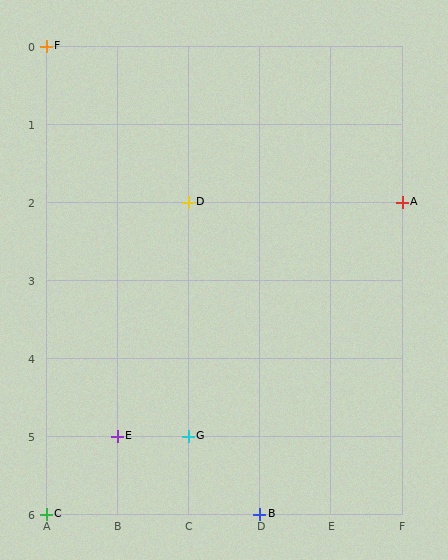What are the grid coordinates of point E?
Point E is at grid coordinates (B, 5).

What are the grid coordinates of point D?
Point D is at grid coordinates (C, 2).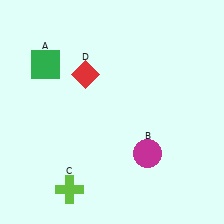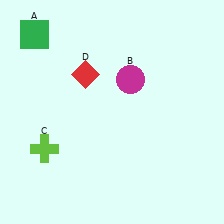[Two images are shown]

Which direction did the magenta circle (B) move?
The magenta circle (B) moved up.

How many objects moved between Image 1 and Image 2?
3 objects moved between the two images.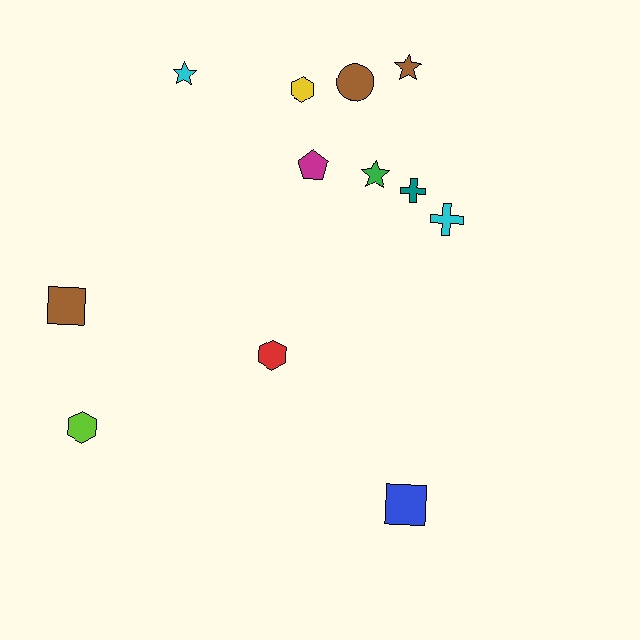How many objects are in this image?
There are 12 objects.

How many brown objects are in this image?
There are 3 brown objects.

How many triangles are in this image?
There are no triangles.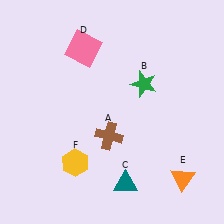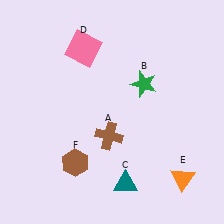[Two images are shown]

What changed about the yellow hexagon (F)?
In Image 1, F is yellow. In Image 2, it changed to brown.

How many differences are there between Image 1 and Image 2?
There is 1 difference between the two images.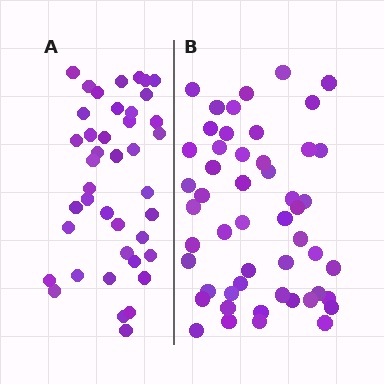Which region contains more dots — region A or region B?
Region B (the right region) has more dots.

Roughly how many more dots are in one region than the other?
Region B has roughly 10 or so more dots than region A.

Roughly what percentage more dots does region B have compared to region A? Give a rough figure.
About 25% more.